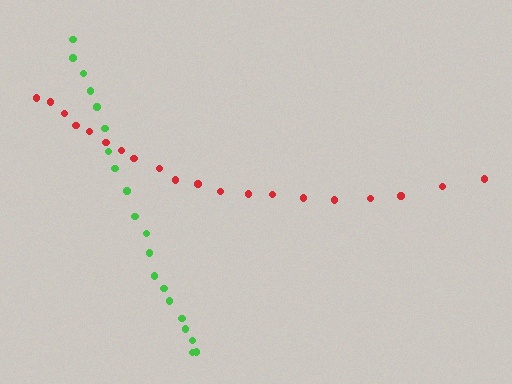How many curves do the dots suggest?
There are 2 distinct paths.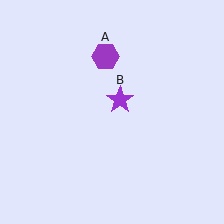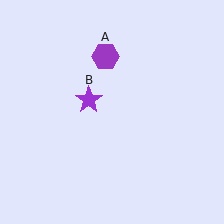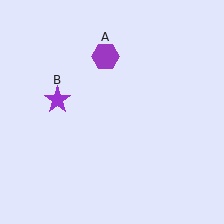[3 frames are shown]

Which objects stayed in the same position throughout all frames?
Purple hexagon (object A) remained stationary.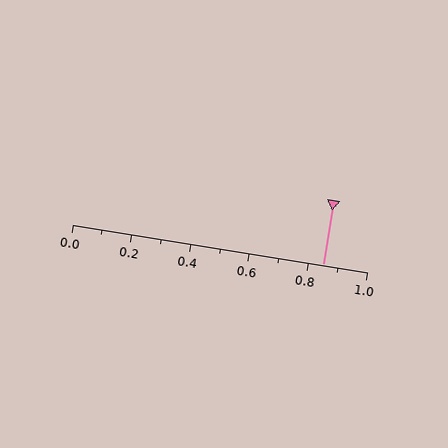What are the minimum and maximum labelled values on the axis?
The axis runs from 0.0 to 1.0.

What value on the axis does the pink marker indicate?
The marker indicates approximately 0.85.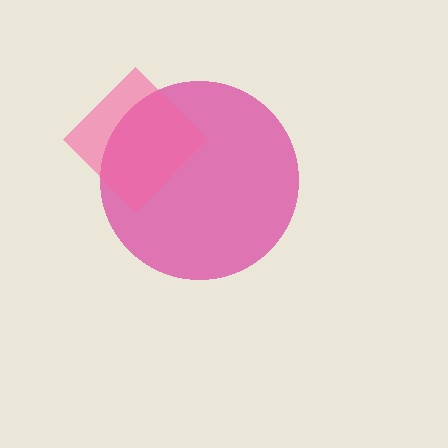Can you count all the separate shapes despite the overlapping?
Yes, there are 2 separate shapes.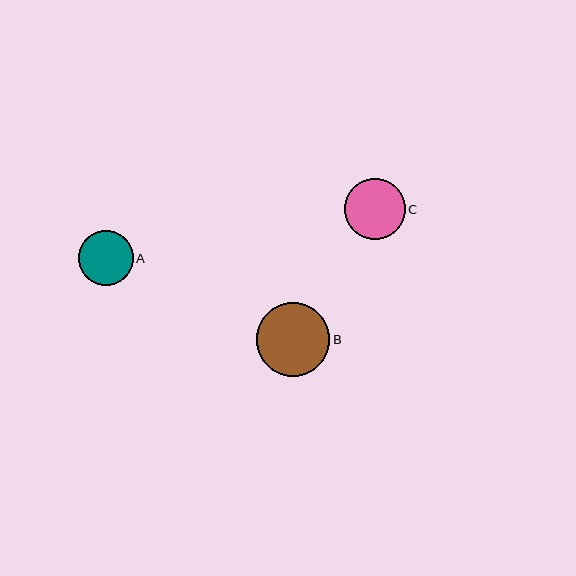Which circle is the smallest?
Circle A is the smallest with a size of approximately 55 pixels.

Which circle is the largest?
Circle B is the largest with a size of approximately 73 pixels.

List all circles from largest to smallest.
From largest to smallest: B, C, A.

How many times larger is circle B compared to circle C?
Circle B is approximately 1.2 times the size of circle C.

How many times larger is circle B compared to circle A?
Circle B is approximately 1.3 times the size of circle A.